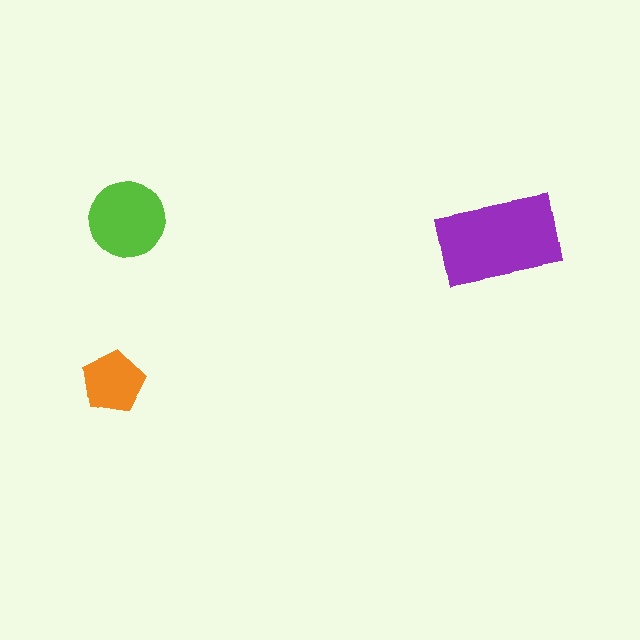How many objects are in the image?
There are 3 objects in the image.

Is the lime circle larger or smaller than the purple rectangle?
Smaller.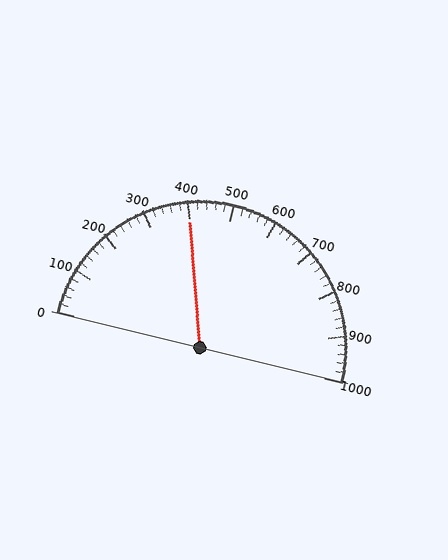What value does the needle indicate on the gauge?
The needle indicates approximately 400.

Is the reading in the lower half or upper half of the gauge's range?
The reading is in the lower half of the range (0 to 1000).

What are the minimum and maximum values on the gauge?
The gauge ranges from 0 to 1000.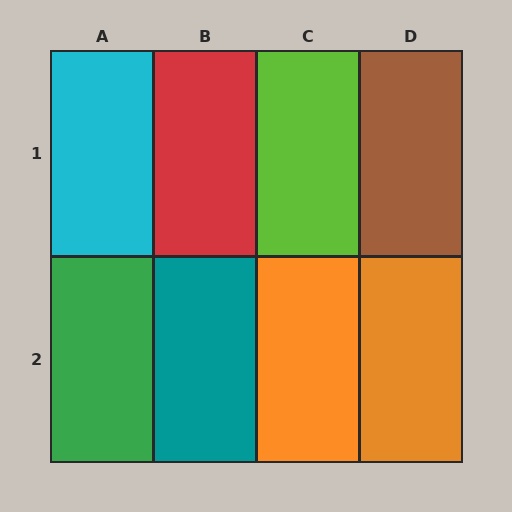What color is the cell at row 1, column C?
Lime.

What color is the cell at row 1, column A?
Cyan.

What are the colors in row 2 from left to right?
Green, teal, orange, orange.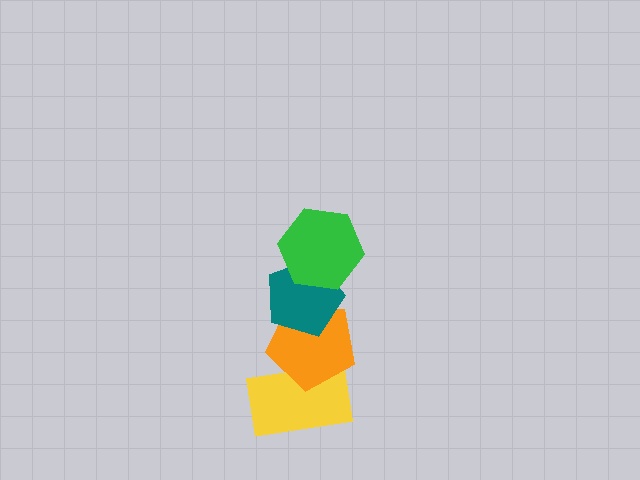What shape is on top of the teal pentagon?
The green hexagon is on top of the teal pentagon.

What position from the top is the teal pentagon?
The teal pentagon is 2nd from the top.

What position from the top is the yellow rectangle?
The yellow rectangle is 4th from the top.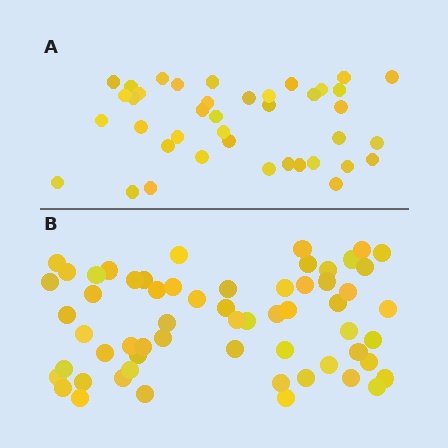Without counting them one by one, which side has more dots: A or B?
Region B (the bottom region) has more dots.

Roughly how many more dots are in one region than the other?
Region B has approximately 20 more dots than region A.